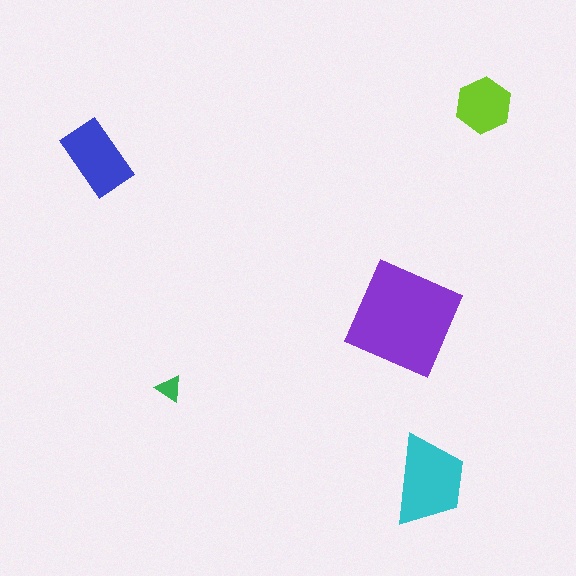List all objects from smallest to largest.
The green triangle, the lime hexagon, the blue rectangle, the cyan trapezoid, the purple diamond.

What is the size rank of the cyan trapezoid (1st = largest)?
2nd.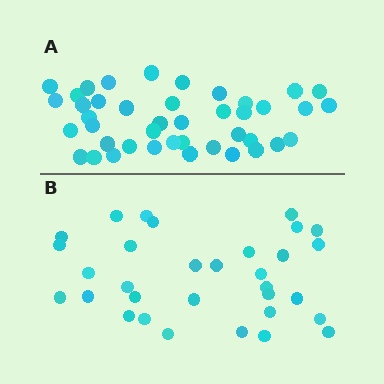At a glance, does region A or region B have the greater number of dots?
Region A (the top region) has more dots.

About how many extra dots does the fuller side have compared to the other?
Region A has roughly 10 or so more dots than region B.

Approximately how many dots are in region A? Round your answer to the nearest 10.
About 40 dots. (The exact count is 42, which rounds to 40.)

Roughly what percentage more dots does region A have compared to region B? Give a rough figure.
About 30% more.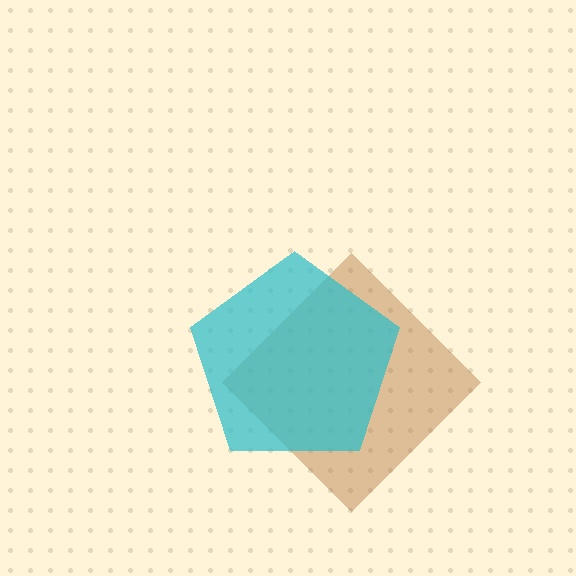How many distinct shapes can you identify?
There are 2 distinct shapes: a brown diamond, a cyan pentagon.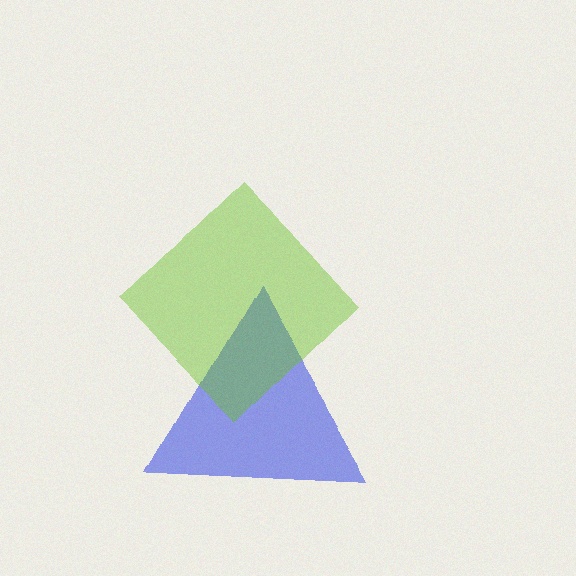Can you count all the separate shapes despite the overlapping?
Yes, there are 2 separate shapes.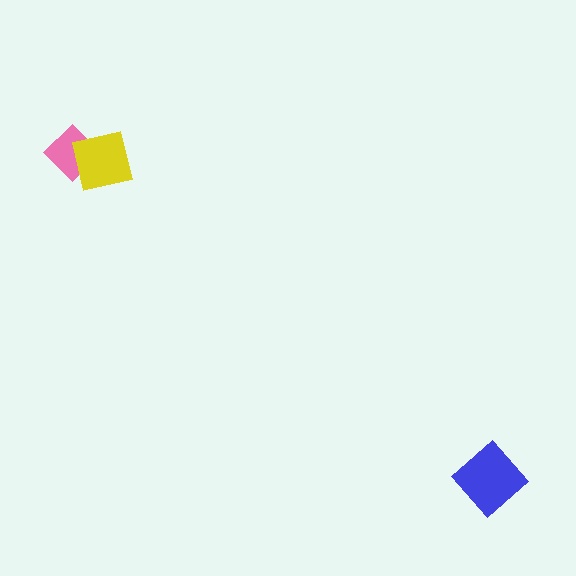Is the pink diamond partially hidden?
Yes, it is partially covered by another shape.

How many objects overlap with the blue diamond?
0 objects overlap with the blue diamond.